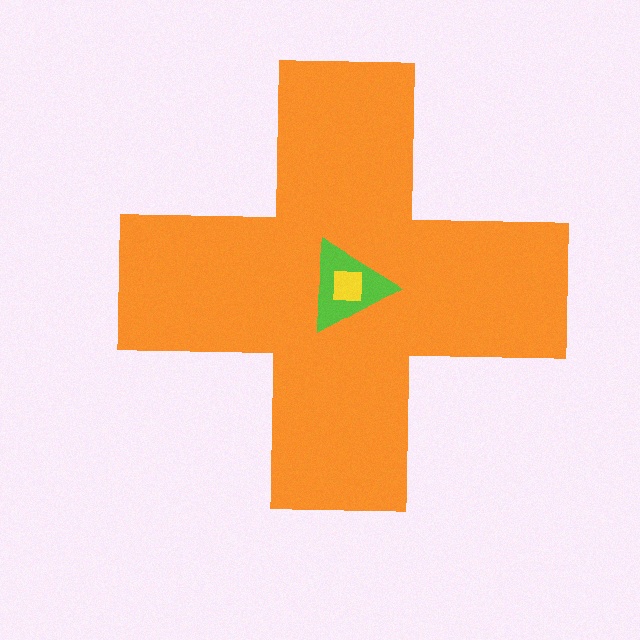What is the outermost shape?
The orange cross.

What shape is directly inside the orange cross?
The lime triangle.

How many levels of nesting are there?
3.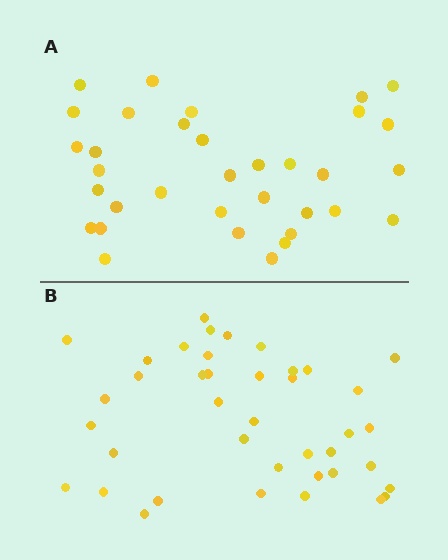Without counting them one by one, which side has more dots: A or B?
Region B (the bottom region) has more dots.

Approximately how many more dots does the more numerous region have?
Region B has about 6 more dots than region A.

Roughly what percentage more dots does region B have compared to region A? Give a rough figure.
About 20% more.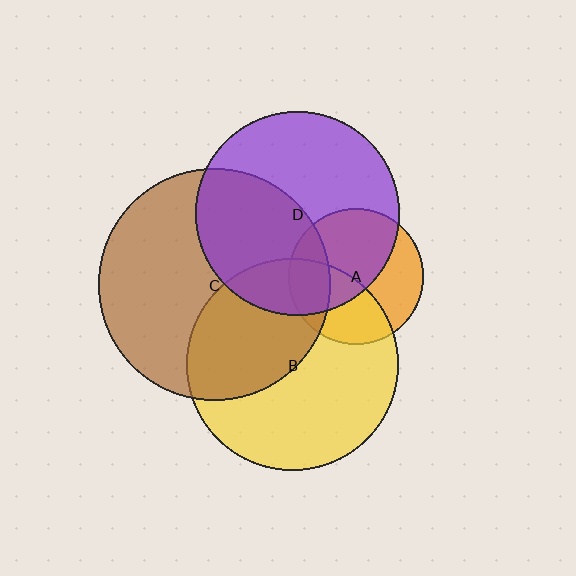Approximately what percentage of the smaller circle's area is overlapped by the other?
Approximately 15%.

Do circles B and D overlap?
Yes.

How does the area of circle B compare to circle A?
Approximately 2.4 times.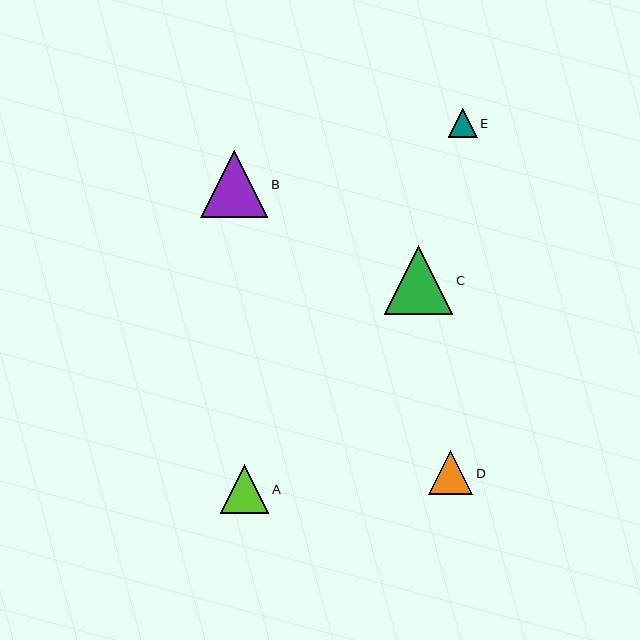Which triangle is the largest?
Triangle C is the largest with a size of approximately 68 pixels.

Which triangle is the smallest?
Triangle E is the smallest with a size of approximately 29 pixels.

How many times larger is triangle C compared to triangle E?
Triangle C is approximately 2.3 times the size of triangle E.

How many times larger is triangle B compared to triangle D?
Triangle B is approximately 1.5 times the size of triangle D.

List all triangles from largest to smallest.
From largest to smallest: C, B, A, D, E.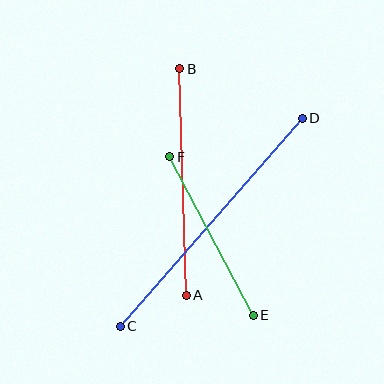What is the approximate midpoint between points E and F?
The midpoint is at approximately (212, 236) pixels.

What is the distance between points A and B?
The distance is approximately 226 pixels.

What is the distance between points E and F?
The distance is approximately 179 pixels.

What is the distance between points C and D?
The distance is approximately 276 pixels.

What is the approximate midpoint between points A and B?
The midpoint is at approximately (183, 182) pixels.